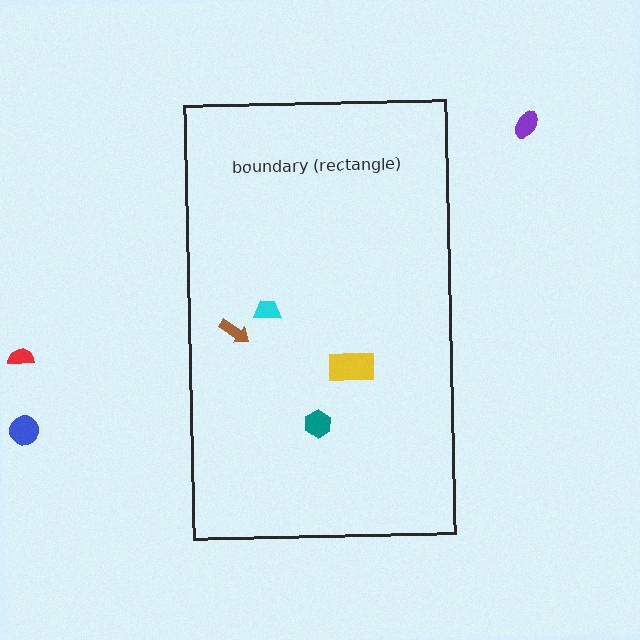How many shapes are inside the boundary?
4 inside, 3 outside.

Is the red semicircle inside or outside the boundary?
Outside.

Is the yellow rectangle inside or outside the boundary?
Inside.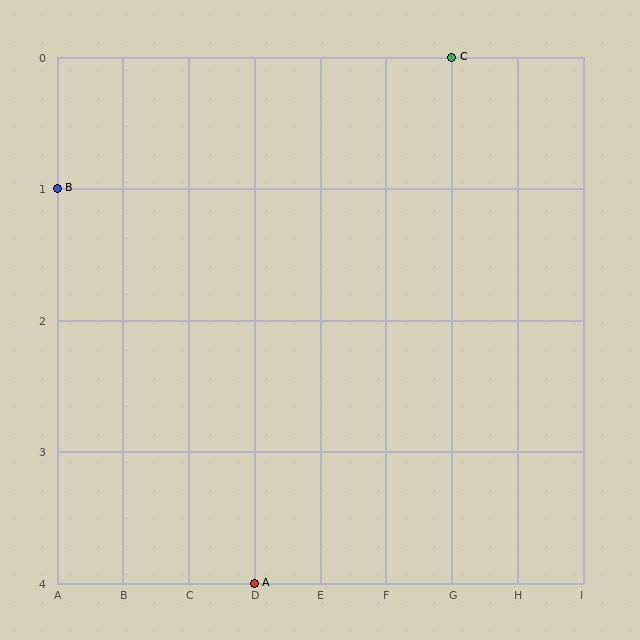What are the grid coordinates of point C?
Point C is at grid coordinates (G, 0).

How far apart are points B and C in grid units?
Points B and C are 6 columns and 1 row apart (about 6.1 grid units diagonally).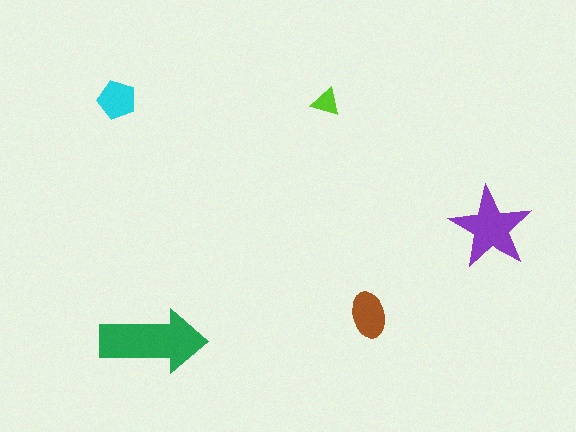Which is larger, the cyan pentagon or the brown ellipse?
The brown ellipse.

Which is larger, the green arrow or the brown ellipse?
The green arrow.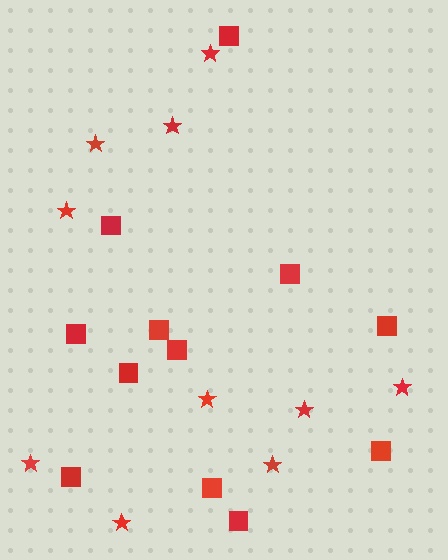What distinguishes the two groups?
There are 2 groups: one group of squares (12) and one group of stars (10).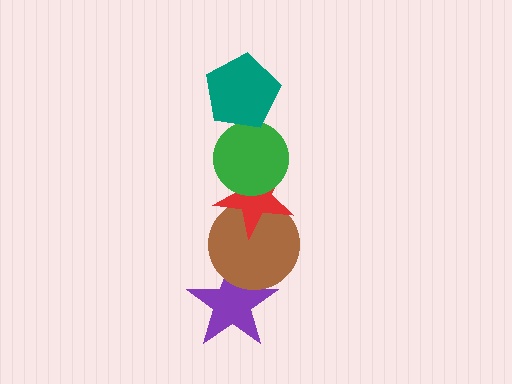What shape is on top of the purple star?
The brown circle is on top of the purple star.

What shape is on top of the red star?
The green circle is on top of the red star.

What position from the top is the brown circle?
The brown circle is 4th from the top.